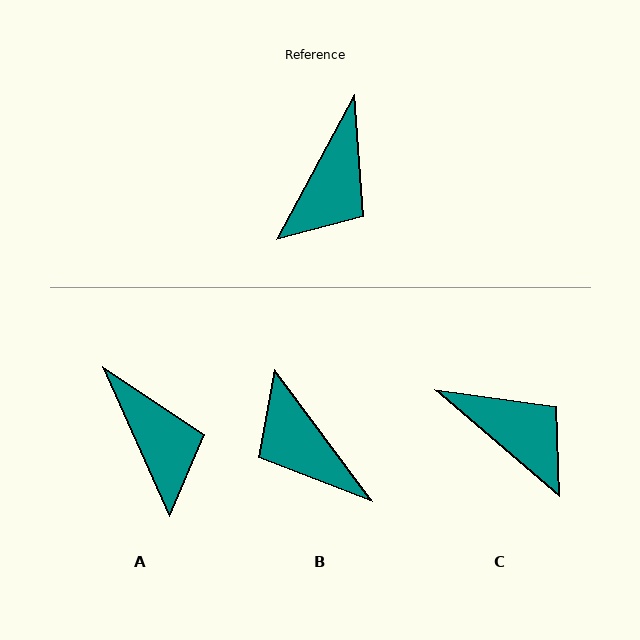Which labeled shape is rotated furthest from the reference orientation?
B, about 115 degrees away.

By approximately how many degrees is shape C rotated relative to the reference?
Approximately 78 degrees counter-clockwise.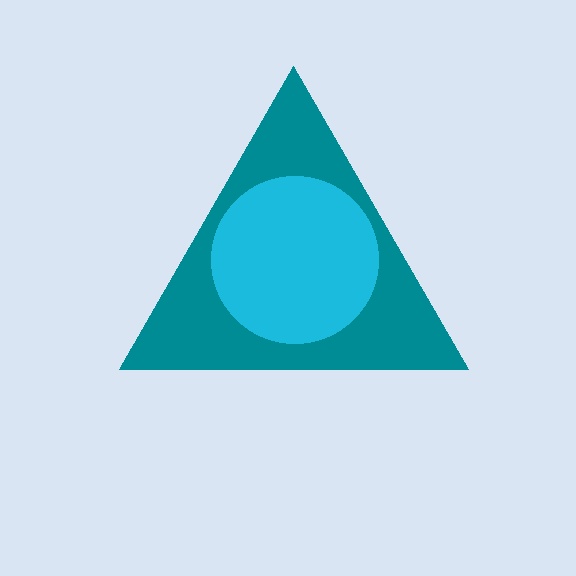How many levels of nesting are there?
2.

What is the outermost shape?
The teal triangle.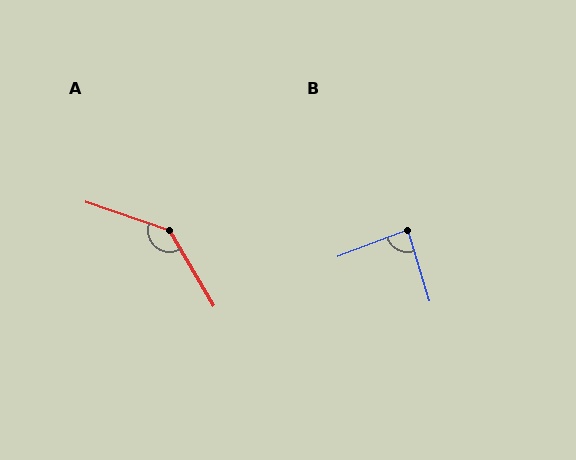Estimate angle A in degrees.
Approximately 139 degrees.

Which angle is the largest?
A, at approximately 139 degrees.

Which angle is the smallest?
B, at approximately 86 degrees.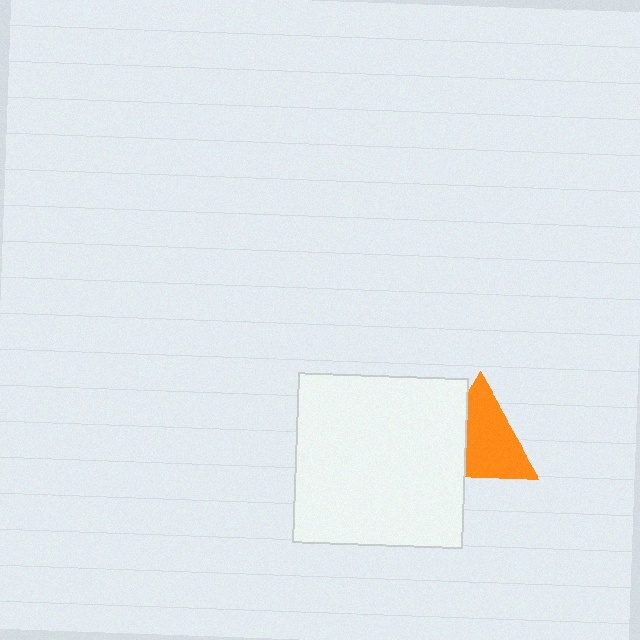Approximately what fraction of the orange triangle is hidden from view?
Roughly 33% of the orange triangle is hidden behind the white square.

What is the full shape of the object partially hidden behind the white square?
The partially hidden object is an orange triangle.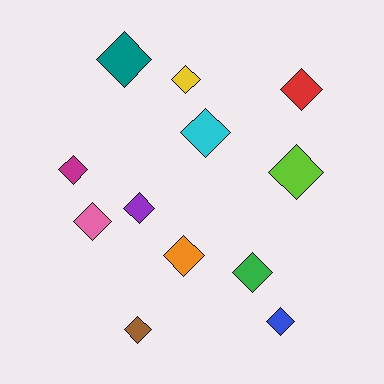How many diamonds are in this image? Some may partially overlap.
There are 12 diamonds.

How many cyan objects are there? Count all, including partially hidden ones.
There is 1 cyan object.